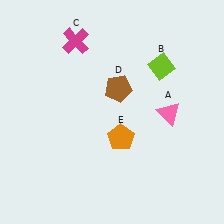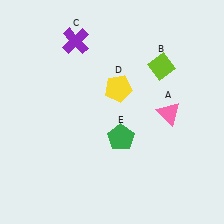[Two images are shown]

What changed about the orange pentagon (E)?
In Image 1, E is orange. In Image 2, it changed to green.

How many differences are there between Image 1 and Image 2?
There are 3 differences between the two images.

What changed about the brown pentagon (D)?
In Image 1, D is brown. In Image 2, it changed to yellow.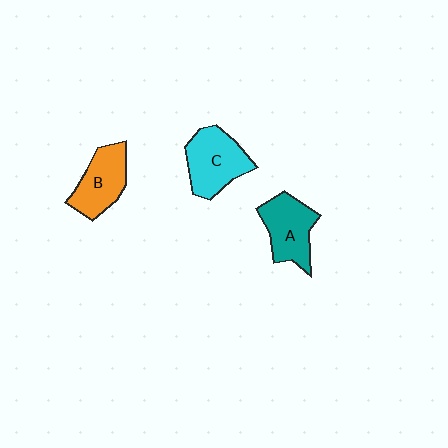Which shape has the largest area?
Shape C (cyan).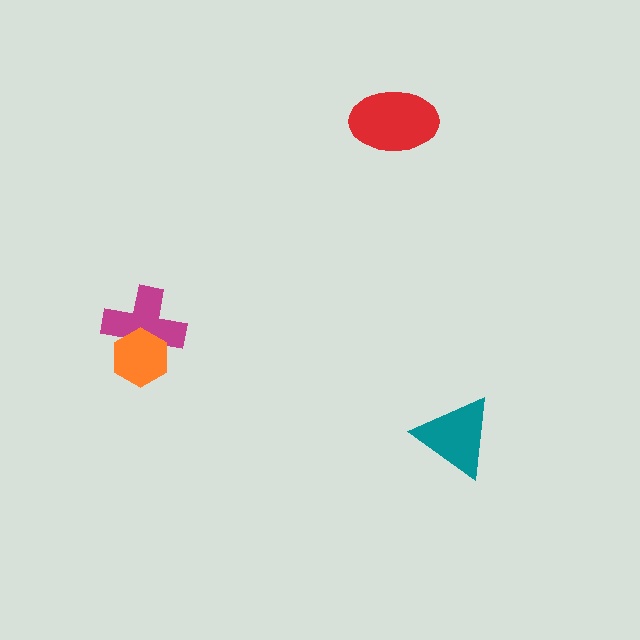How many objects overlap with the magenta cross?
1 object overlaps with the magenta cross.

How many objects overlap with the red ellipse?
0 objects overlap with the red ellipse.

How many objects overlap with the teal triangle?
0 objects overlap with the teal triangle.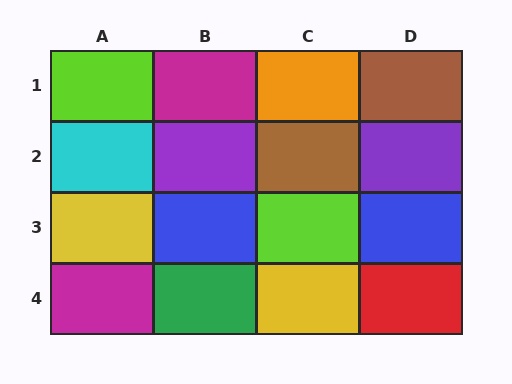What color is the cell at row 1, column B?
Magenta.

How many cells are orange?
1 cell is orange.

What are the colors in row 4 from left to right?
Magenta, green, yellow, red.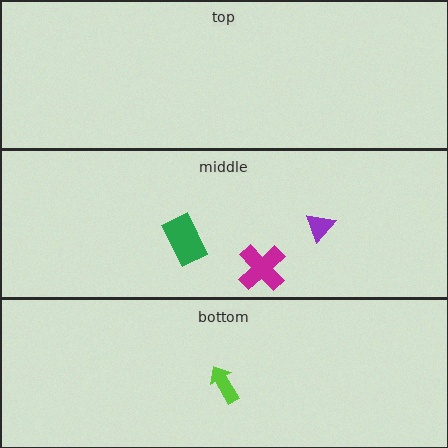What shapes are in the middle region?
The purple triangle, the magenta cross, the green rectangle.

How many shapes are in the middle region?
3.